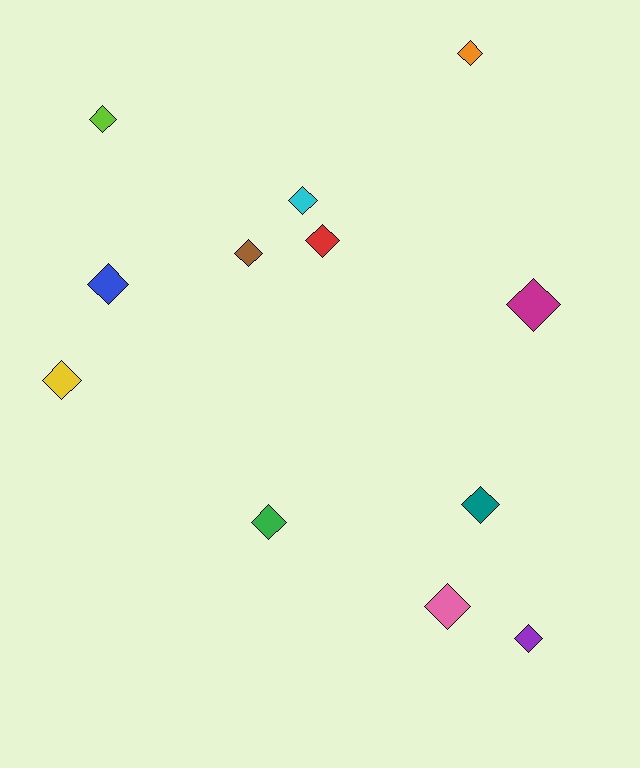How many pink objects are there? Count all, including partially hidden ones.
There is 1 pink object.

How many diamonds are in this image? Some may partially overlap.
There are 12 diamonds.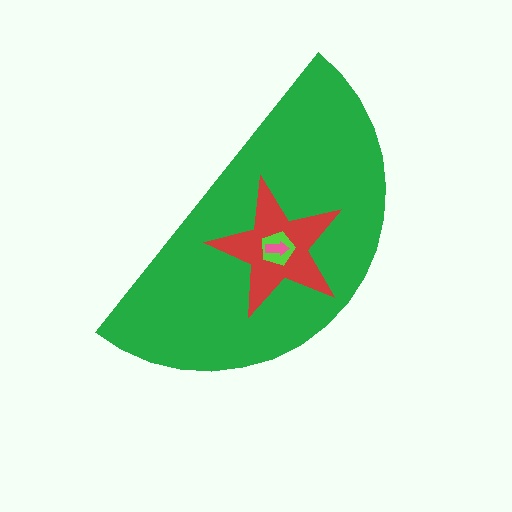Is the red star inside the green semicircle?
Yes.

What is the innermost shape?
The pink arrow.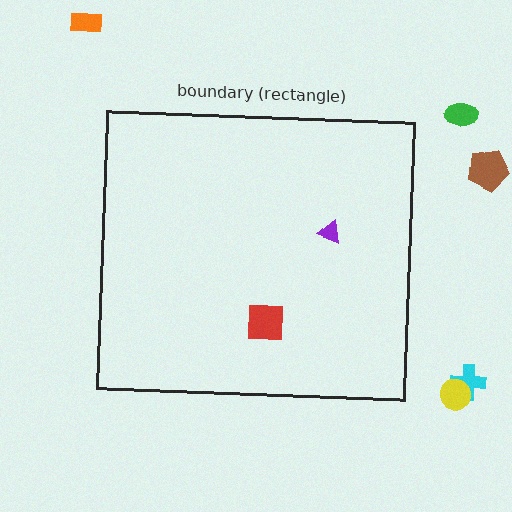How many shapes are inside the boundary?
2 inside, 5 outside.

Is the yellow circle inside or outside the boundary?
Outside.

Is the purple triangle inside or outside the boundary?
Inside.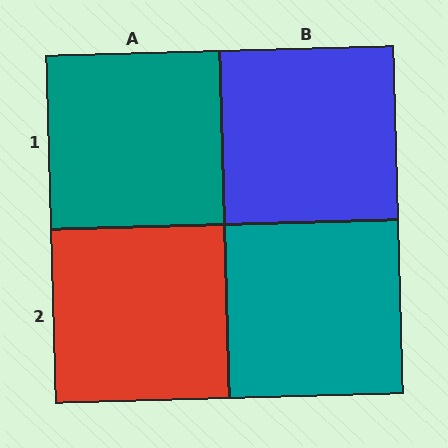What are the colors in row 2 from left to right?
Red, teal.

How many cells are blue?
1 cell is blue.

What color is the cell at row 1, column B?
Blue.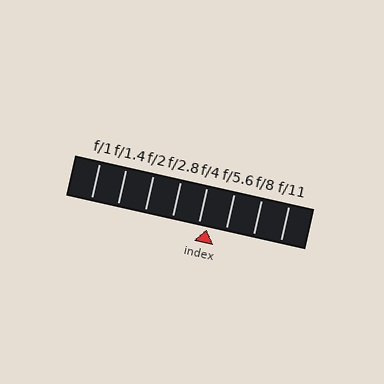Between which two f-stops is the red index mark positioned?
The index mark is between f/4 and f/5.6.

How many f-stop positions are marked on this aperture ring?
There are 8 f-stop positions marked.